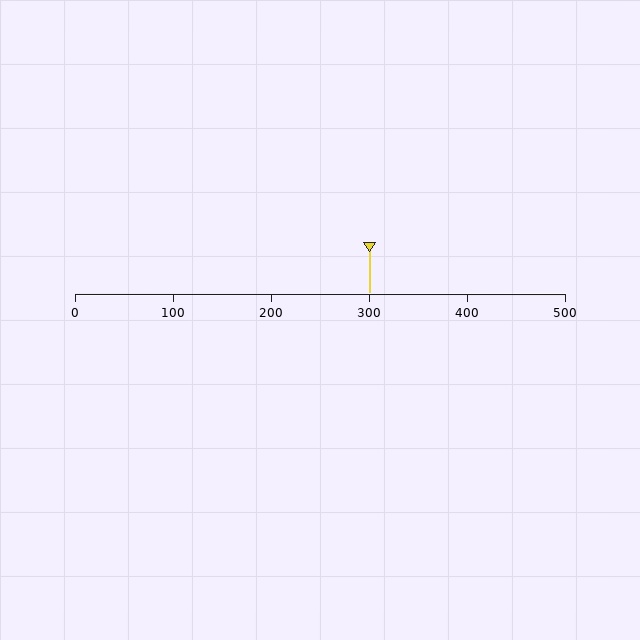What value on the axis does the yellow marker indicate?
The marker indicates approximately 300.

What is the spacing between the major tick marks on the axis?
The major ticks are spaced 100 apart.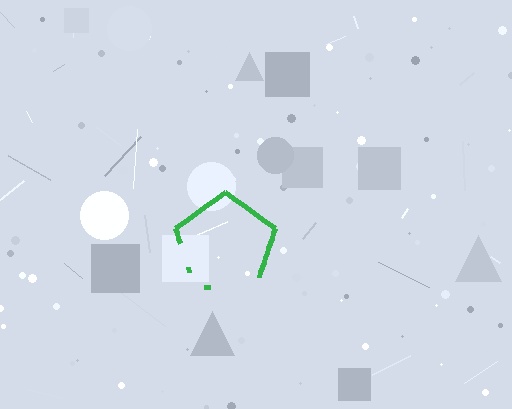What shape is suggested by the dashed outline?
The dashed outline suggests a pentagon.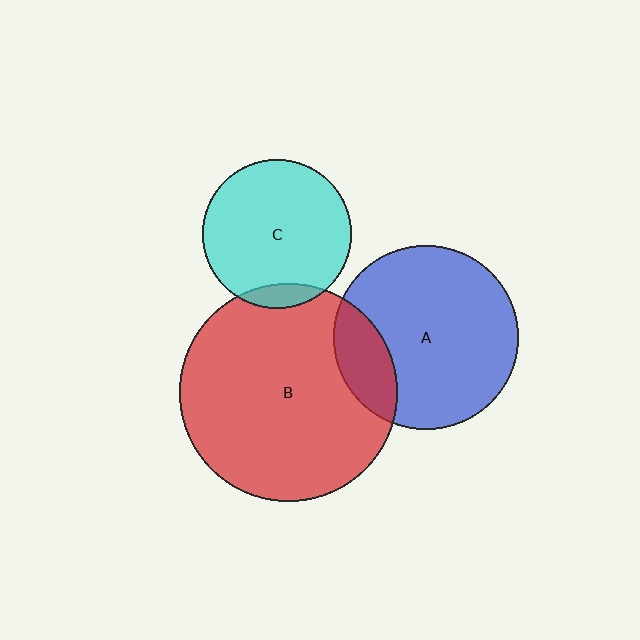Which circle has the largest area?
Circle B (red).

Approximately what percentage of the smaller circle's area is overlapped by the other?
Approximately 20%.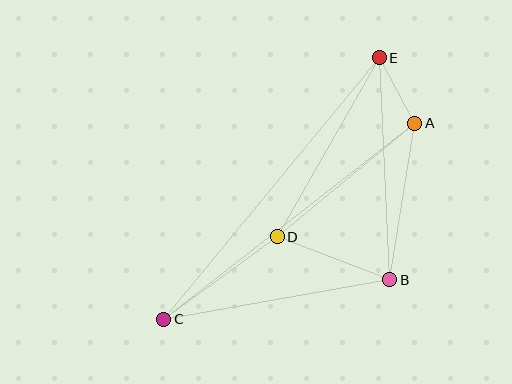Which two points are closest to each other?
Points A and E are closest to each other.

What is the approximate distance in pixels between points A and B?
The distance between A and B is approximately 158 pixels.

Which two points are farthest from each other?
Points C and E are farthest from each other.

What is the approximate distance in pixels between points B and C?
The distance between B and C is approximately 230 pixels.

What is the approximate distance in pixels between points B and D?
The distance between B and D is approximately 120 pixels.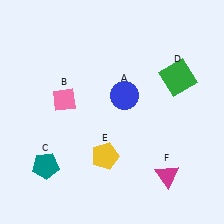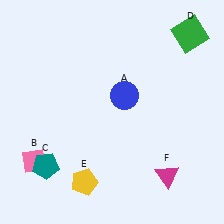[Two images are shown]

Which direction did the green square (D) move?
The green square (D) moved up.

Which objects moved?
The objects that moved are: the pink diamond (B), the green square (D), the yellow pentagon (E).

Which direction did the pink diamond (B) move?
The pink diamond (B) moved down.